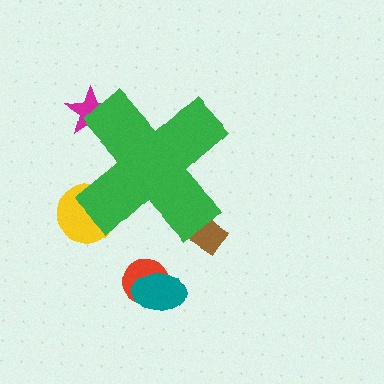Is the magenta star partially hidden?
Yes, the magenta star is partially hidden behind the green cross.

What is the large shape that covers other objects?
A green cross.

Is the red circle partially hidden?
No, the red circle is fully visible.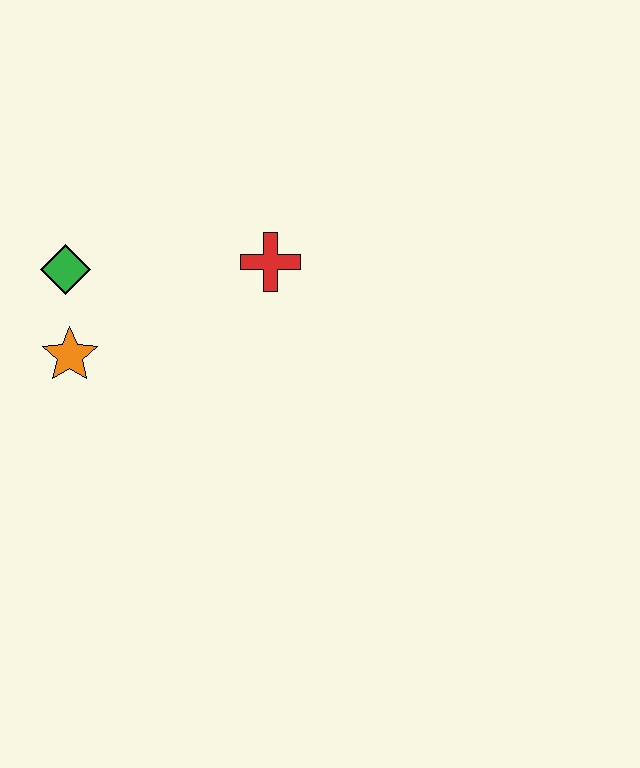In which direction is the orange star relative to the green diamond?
The orange star is below the green diamond.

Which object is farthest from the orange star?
The red cross is farthest from the orange star.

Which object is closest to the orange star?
The green diamond is closest to the orange star.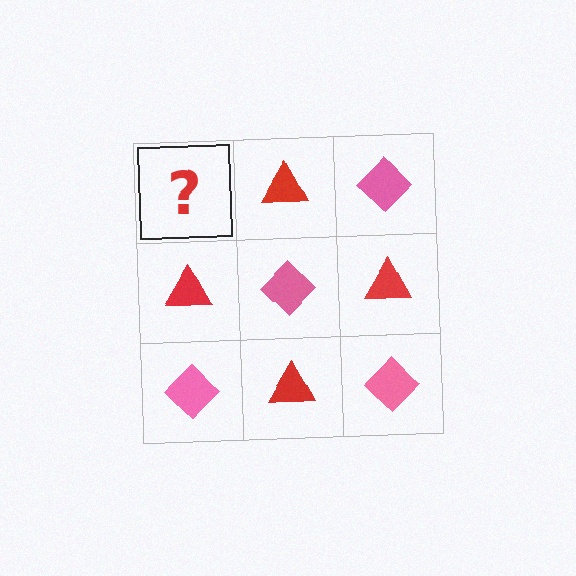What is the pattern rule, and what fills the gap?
The rule is that it alternates pink diamond and red triangle in a checkerboard pattern. The gap should be filled with a pink diamond.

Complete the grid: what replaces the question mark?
The question mark should be replaced with a pink diamond.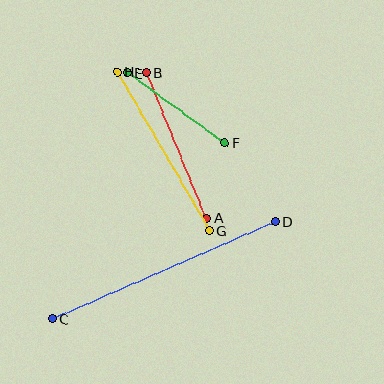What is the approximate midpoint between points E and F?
The midpoint is at approximately (176, 108) pixels.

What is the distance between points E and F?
The distance is approximately 120 pixels.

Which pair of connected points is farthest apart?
Points C and D are farthest apart.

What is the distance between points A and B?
The distance is approximately 157 pixels.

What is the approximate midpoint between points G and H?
The midpoint is at approximately (164, 151) pixels.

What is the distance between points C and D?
The distance is approximately 243 pixels.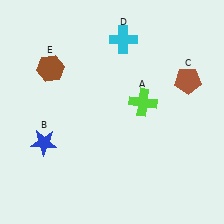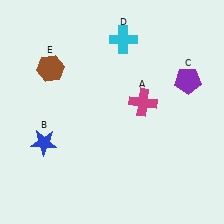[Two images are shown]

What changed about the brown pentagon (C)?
In Image 1, C is brown. In Image 2, it changed to purple.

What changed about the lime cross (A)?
In Image 1, A is lime. In Image 2, it changed to magenta.